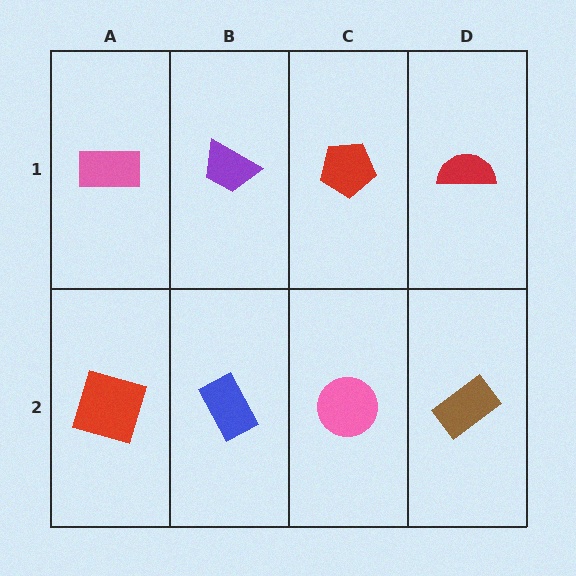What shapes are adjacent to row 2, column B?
A purple trapezoid (row 1, column B), a red square (row 2, column A), a pink circle (row 2, column C).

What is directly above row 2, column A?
A pink rectangle.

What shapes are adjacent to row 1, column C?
A pink circle (row 2, column C), a purple trapezoid (row 1, column B), a red semicircle (row 1, column D).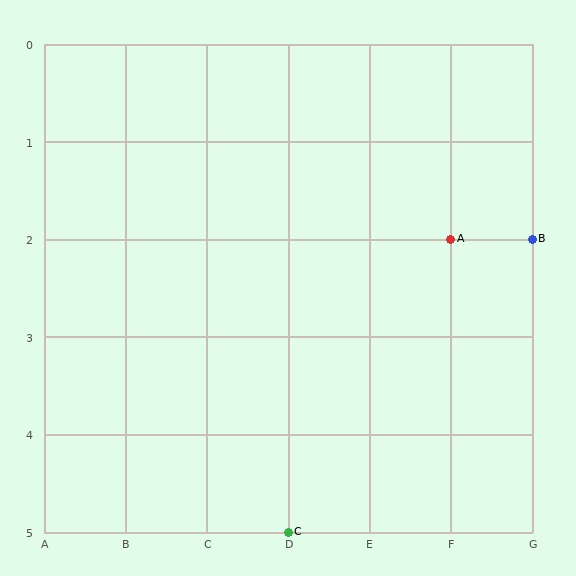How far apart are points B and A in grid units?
Points B and A are 1 column apart.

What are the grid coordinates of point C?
Point C is at grid coordinates (D, 5).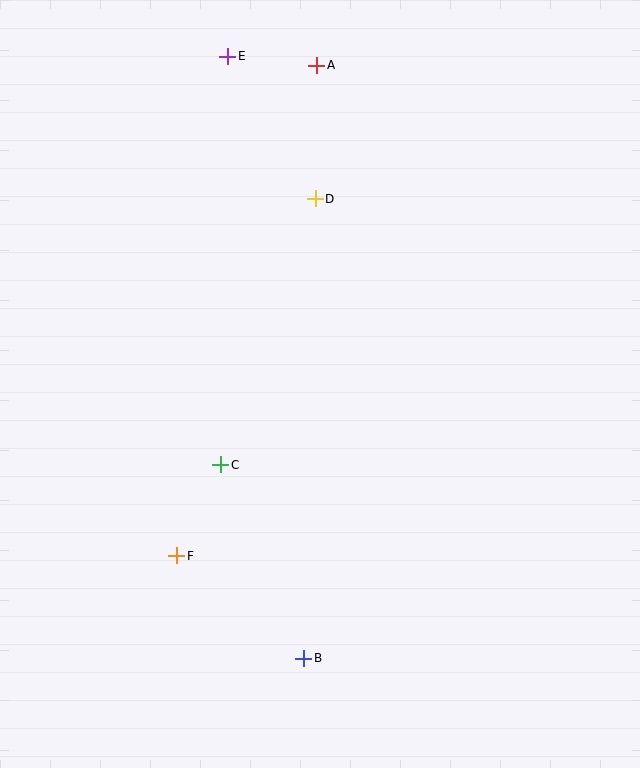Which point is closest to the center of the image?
Point C at (221, 465) is closest to the center.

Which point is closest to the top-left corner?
Point E is closest to the top-left corner.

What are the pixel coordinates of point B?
Point B is at (304, 658).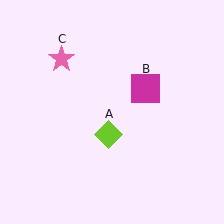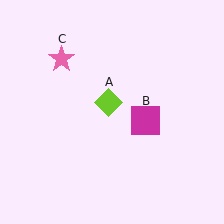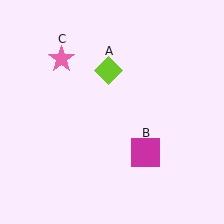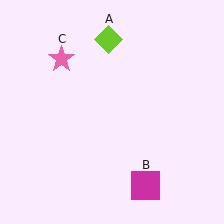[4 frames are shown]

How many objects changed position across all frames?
2 objects changed position: lime diamond (object A), magenta square (object B).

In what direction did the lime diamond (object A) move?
The lime diamond (object A) moved up.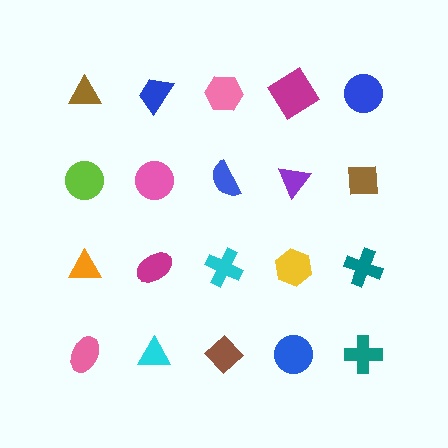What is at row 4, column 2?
A cyan triangle.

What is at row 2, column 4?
A purple triangle.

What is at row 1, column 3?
A pink hexagon.